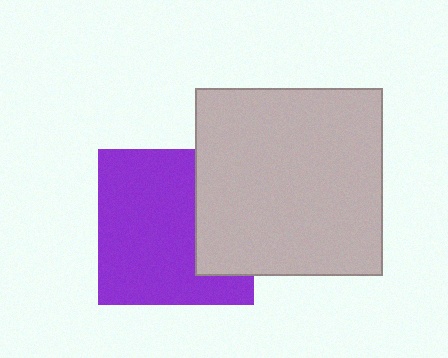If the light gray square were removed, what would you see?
You would see the complete purple square.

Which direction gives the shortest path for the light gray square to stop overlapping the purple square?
Moving right gives the shortest separation.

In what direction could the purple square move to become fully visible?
The purple square could move left. That would shift it out from behind the light gray square entirely.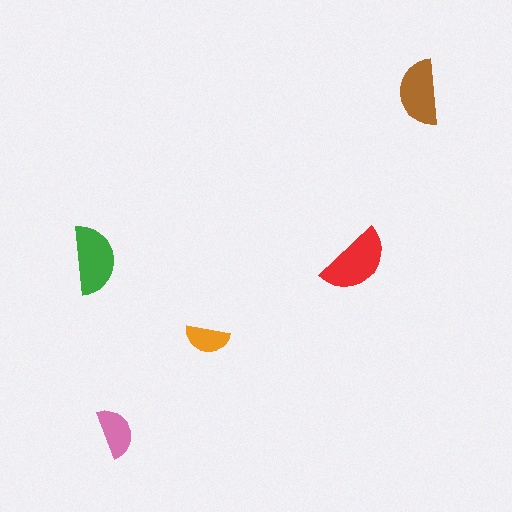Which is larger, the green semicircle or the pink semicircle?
The green one.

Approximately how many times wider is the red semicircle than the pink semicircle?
About 1.5 times wider.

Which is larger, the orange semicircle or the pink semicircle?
The pink one.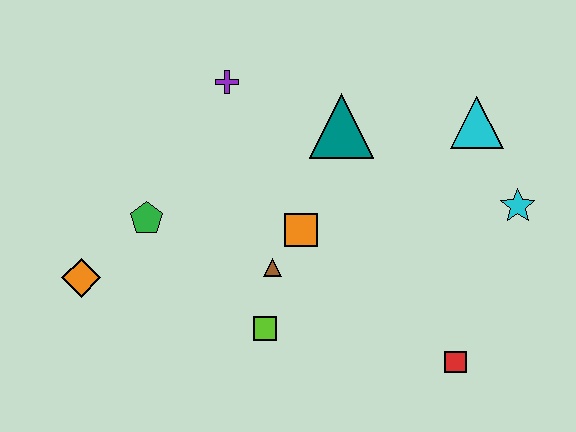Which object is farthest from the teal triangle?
The orange diamond is farthest from the teal triangle.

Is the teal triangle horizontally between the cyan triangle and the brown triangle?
Yes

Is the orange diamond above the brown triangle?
No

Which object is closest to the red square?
The cyan star is closest to the red square.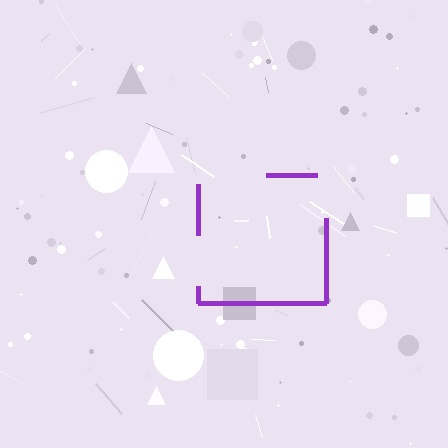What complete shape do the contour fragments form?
The contour fragments form a square.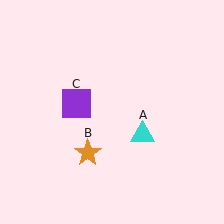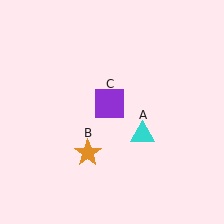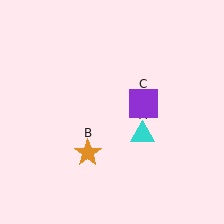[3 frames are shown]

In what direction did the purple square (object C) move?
The purple square (object C) moved right.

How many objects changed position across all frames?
1 object changed position: purple square (object C).